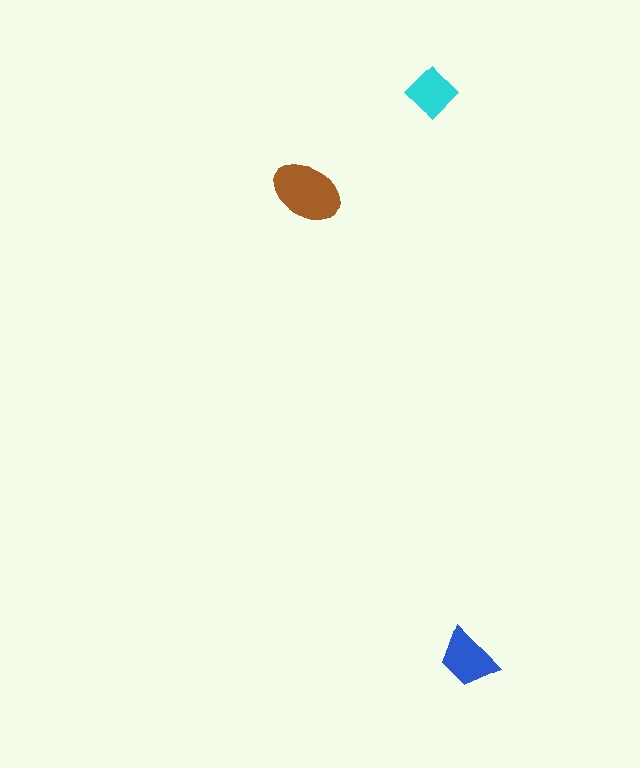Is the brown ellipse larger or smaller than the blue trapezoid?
Larger.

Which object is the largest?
The brown ellipse.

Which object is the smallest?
The cyan diamond.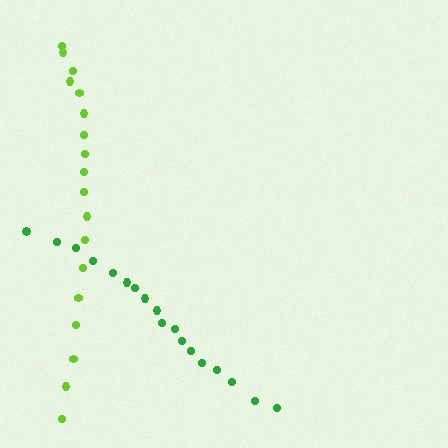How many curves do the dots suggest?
There are 2 distinct paths.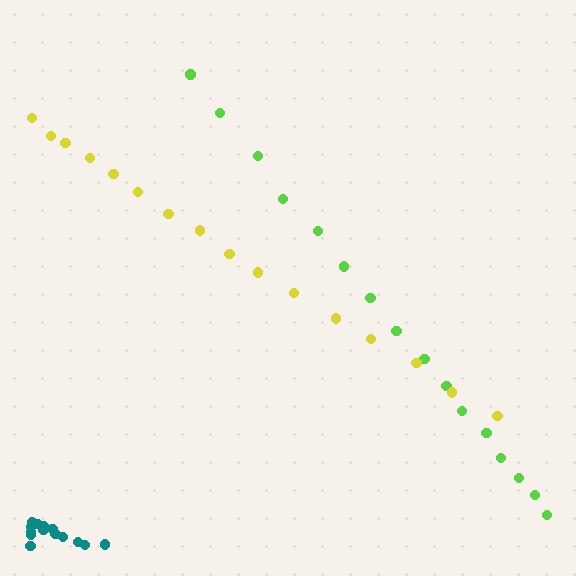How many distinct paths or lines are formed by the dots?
There are 3 distinct paths.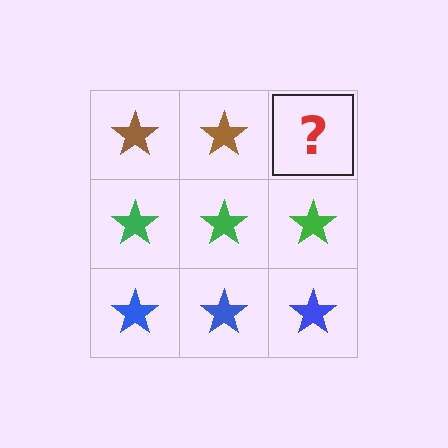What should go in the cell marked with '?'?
The missing cell should contain a brown star.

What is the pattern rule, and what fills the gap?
The rule is that each row has a consistent color. The gap should be filled with a brown star.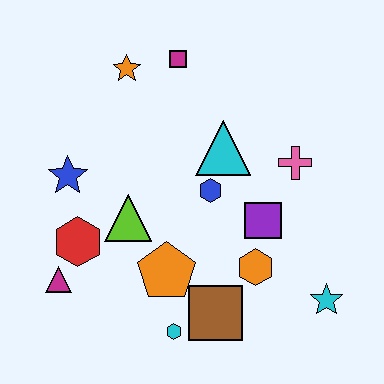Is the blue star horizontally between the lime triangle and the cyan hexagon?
No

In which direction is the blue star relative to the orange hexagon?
The blue star is to the left of the orange hexagon.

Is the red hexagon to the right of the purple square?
No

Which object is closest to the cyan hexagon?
The brown square is closest to the cyan hexagon.